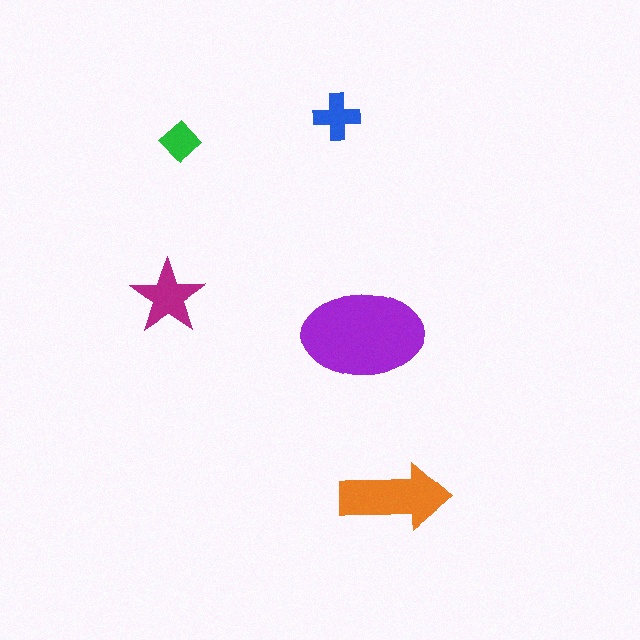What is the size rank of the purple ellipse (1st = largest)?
1st.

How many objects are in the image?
There are 5 objects in the image.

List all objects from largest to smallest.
The purple ellipse, the orange arrow, the magenta star, the blue cross, the green diamond.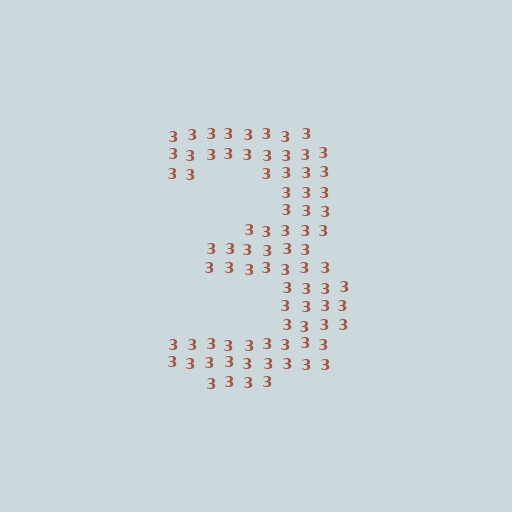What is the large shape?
The large shape is the digit 3.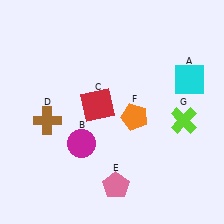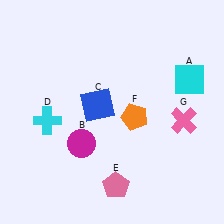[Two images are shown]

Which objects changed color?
C changed from red to blue. D changed from brown to cyan. G changed from lime to pink.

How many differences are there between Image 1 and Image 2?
There are 3 differences between the two images.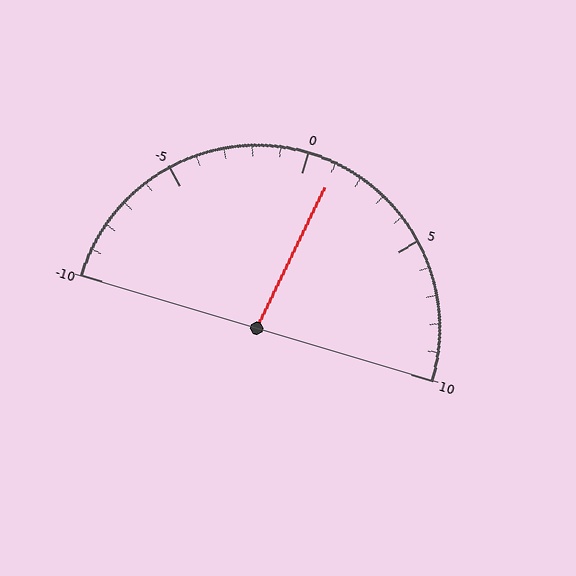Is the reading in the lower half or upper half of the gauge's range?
The reading is in the upper half of the range (-10 to 10).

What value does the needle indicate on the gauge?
The needle indicates approximately 1.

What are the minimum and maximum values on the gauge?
The gauge ranges from -10 to 10.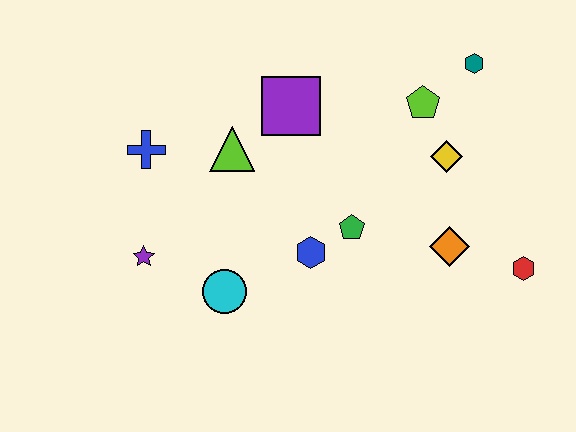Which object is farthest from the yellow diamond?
The purple star is farthest from the yellow diamond.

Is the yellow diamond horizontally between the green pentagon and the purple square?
No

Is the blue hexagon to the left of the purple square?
No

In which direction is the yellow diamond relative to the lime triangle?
The yellow diamond is to the right of the lime triangle.